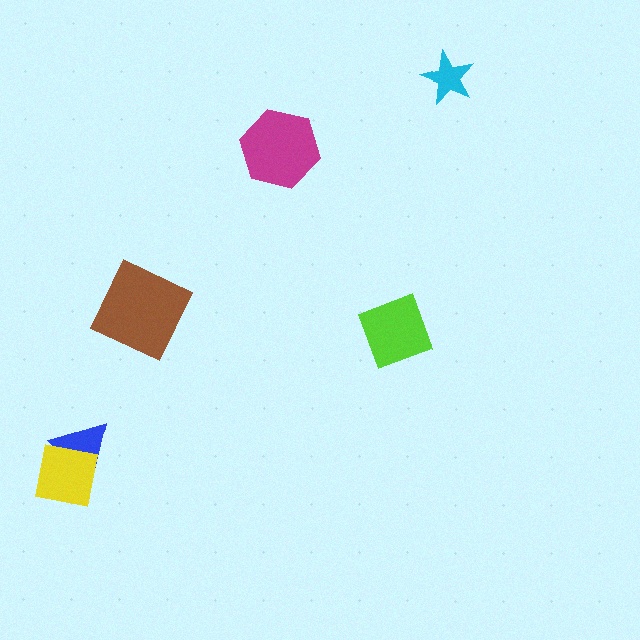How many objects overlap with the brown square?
0 objects overlap with the brown square.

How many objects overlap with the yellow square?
1 object overlaps with the yellow square.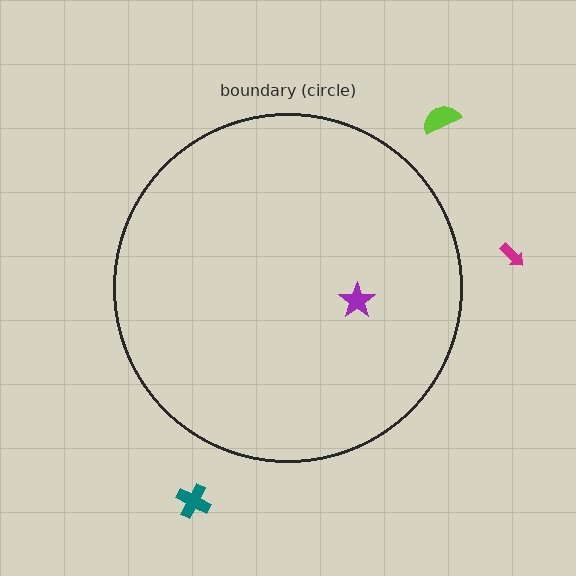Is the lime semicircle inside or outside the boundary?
Outside.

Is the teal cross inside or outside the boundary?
Outside.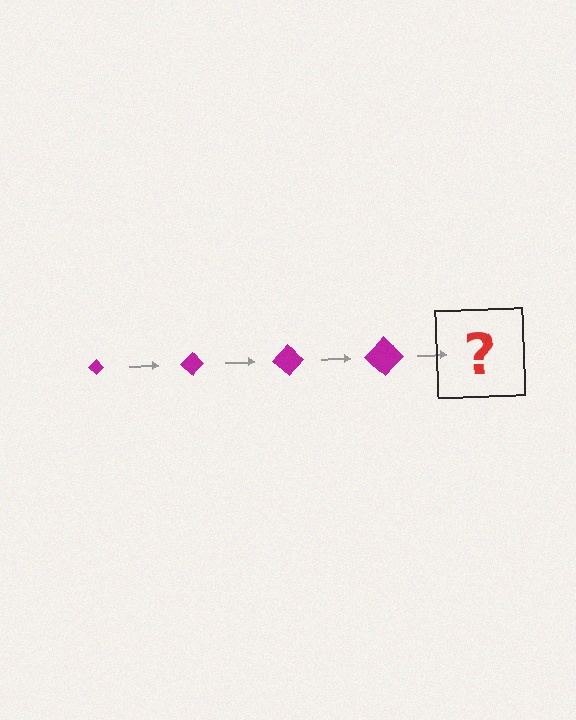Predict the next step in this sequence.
The next step is a magenta diamond, larger than the previous one.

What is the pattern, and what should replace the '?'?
The pattern is that the diamond gets progressively larger each step. The '?' should be a magenta diamond, larger than the previous one.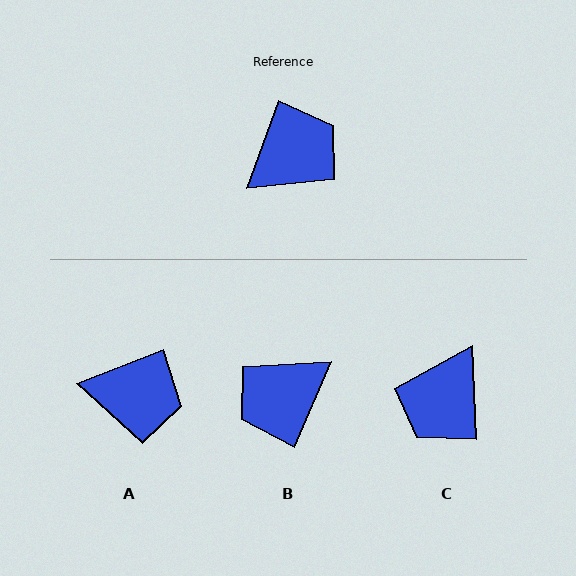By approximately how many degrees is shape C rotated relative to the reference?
Approximately 157 degrees clockwise.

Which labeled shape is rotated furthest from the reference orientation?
B, about 178 degrees away.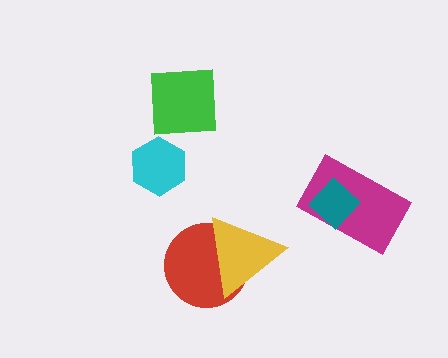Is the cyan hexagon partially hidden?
No, no other shape covers it.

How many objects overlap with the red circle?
1 object overlaps with the red circle.